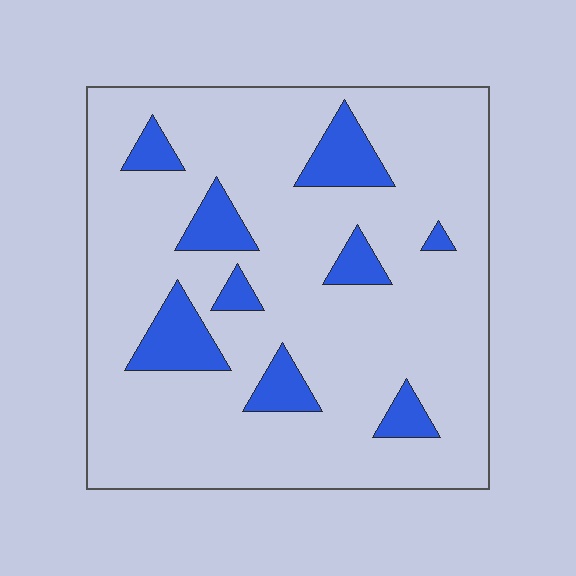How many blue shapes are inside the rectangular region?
9.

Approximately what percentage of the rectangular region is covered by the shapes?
Approximately 15%.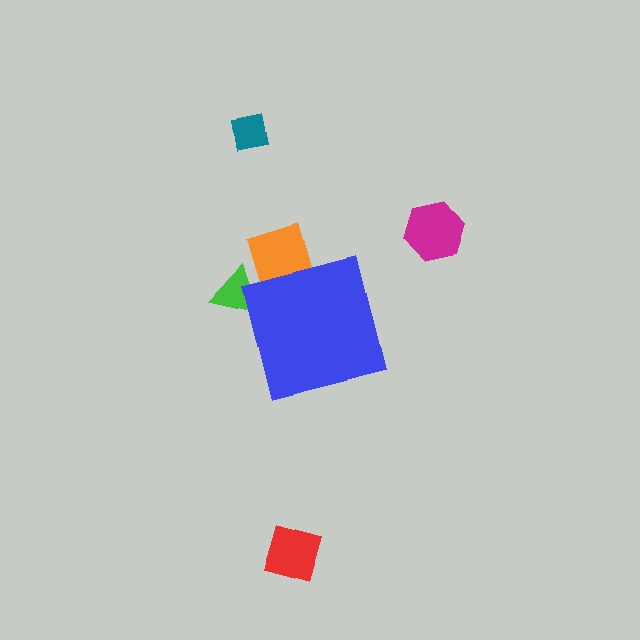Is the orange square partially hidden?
Yes, the orange square is partially hidden behind the blue square.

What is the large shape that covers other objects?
A blue square.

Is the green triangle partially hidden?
Yes, the green triangle is partially hidden behind the blue square.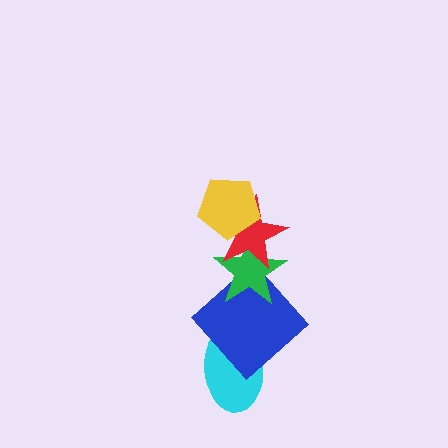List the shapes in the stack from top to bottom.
From top to bottom: the yellow pentagon, the red star, the green star, the blue diamond, the cyan ellipse.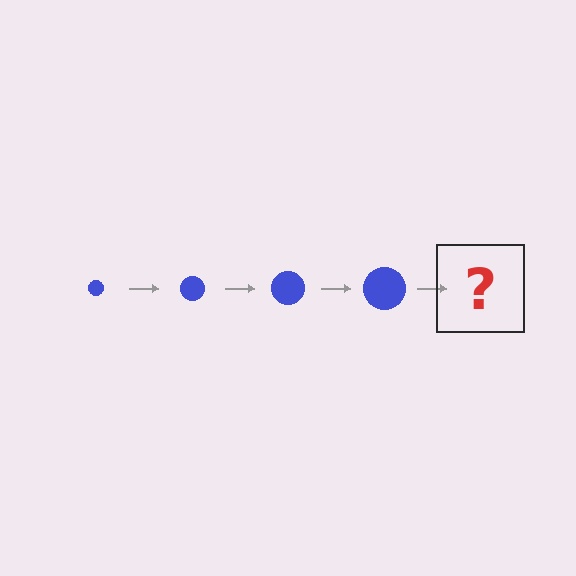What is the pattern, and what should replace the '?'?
The pattern is that the circle gets progressively larger each step. The '?' should be a blue circle, larger than the previous one.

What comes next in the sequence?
The next element should be a blue circle, larger than the previous one.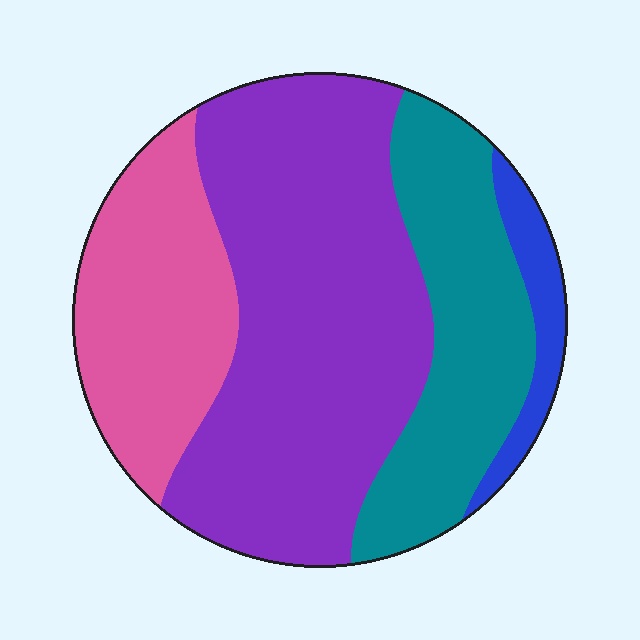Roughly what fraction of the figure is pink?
Pink takes up about one fifth (1/5) of the figure.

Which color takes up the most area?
Purple, at roughly 50%.